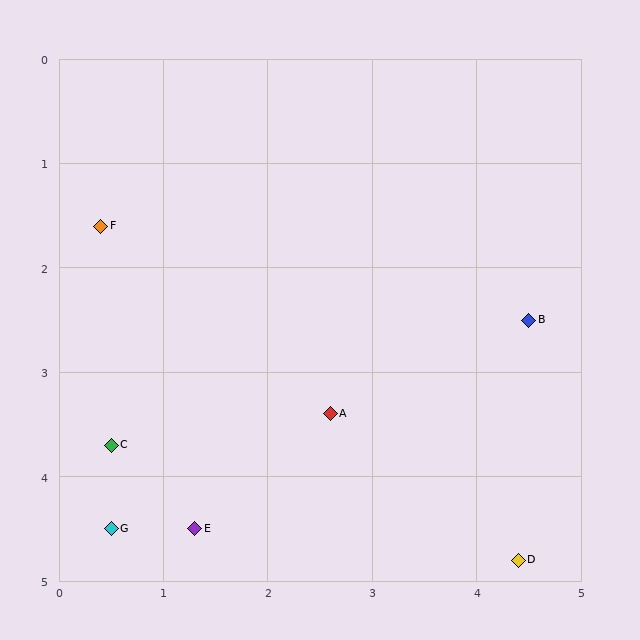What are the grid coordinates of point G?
Point G is at approximately (0.5, 4.5).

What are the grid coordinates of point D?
Point D is at approximately (4.4, 4.8).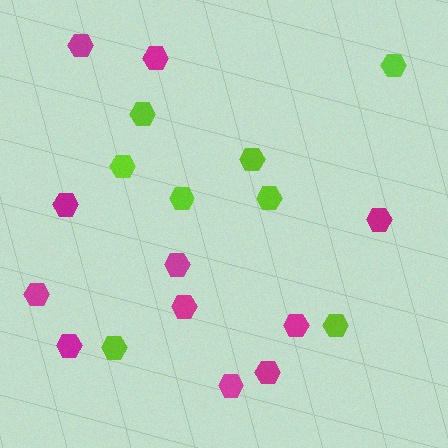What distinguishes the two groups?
There are 2 groups: one group of magenta hexagons (11) and one group of lime hexagons (8).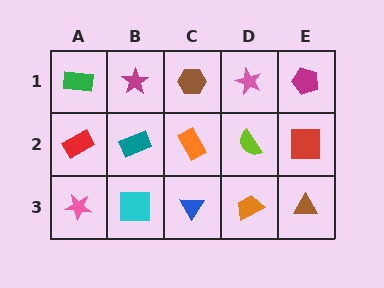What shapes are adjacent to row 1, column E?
A red square (row 2, column E), a pink star (row 1, column D).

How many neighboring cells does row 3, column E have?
2.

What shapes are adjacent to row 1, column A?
A red rectangle (row 2, column A), a magenta star (row 1, column B).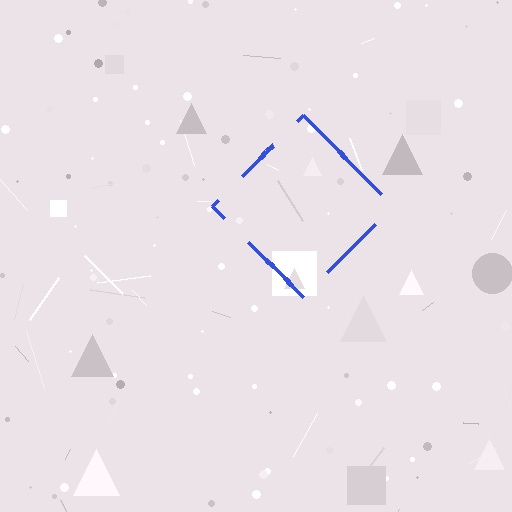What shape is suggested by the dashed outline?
The dashed outline suggests a diamond.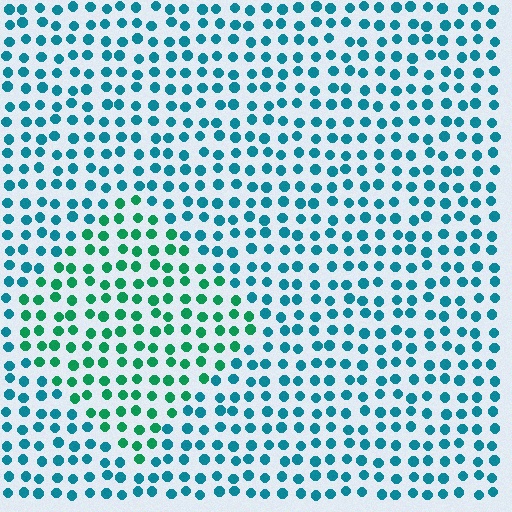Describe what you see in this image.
The image is filled with small teal elements in a uniform arrangement. A diamond-shaped region is visible where the elements are tinted to a slightly different hue, forming a subtle color boundary.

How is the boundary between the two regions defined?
The boundary is defined purely by a slight shift in hue (about 37 degrees). Spacing, size, and orientation are identical on both sides.